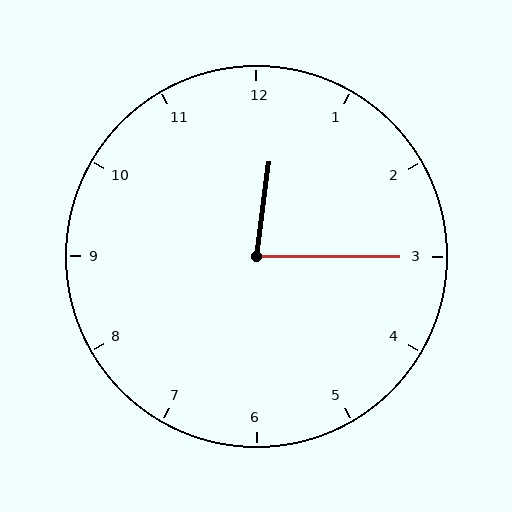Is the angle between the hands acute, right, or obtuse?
It is acute.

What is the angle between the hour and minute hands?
Approximately 82 degrees.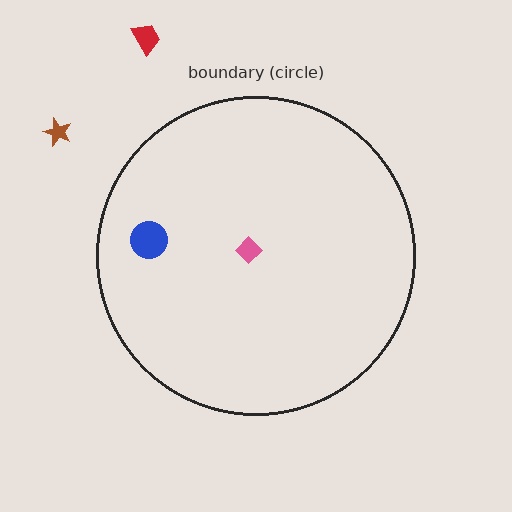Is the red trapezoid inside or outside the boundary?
Outside.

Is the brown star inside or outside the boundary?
Outside.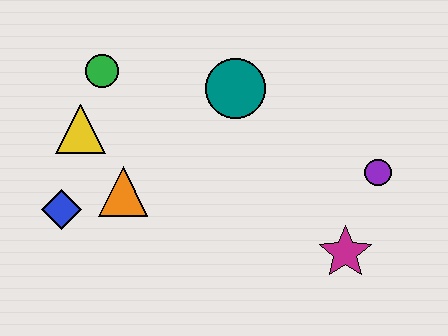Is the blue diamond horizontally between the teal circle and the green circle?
No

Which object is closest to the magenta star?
The purple circle is closest to the magenta star.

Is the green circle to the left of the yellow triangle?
No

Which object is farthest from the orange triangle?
The purple circle is farthest from the orange triangle.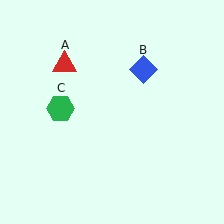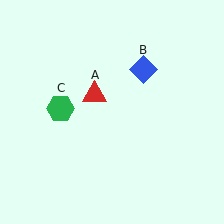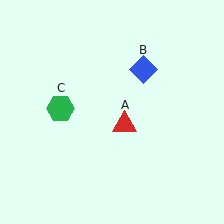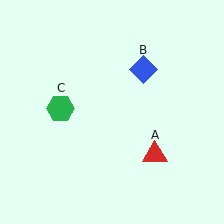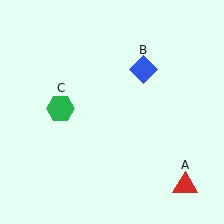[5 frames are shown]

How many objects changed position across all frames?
1 object changed position: red triangle (object A).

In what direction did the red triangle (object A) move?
The red triangle (object A) moved down and to the right.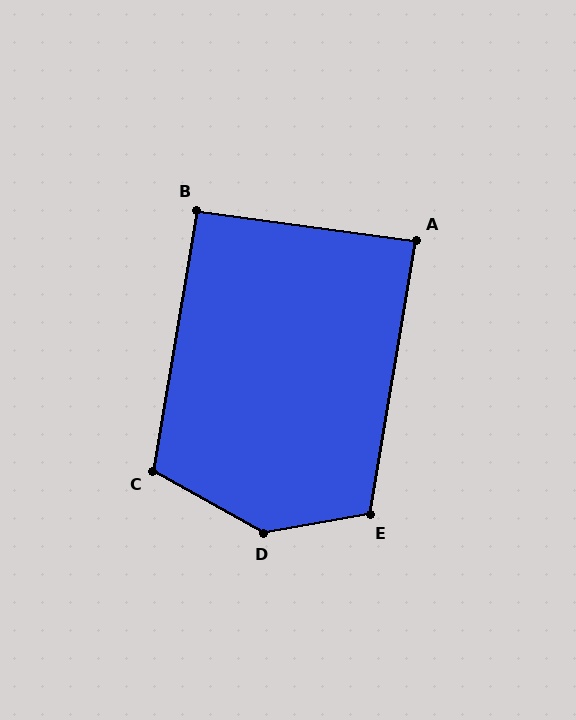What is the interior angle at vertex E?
Approximately 110 degrees (obtuse).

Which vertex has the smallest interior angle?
A, at approximately 88 degrees.